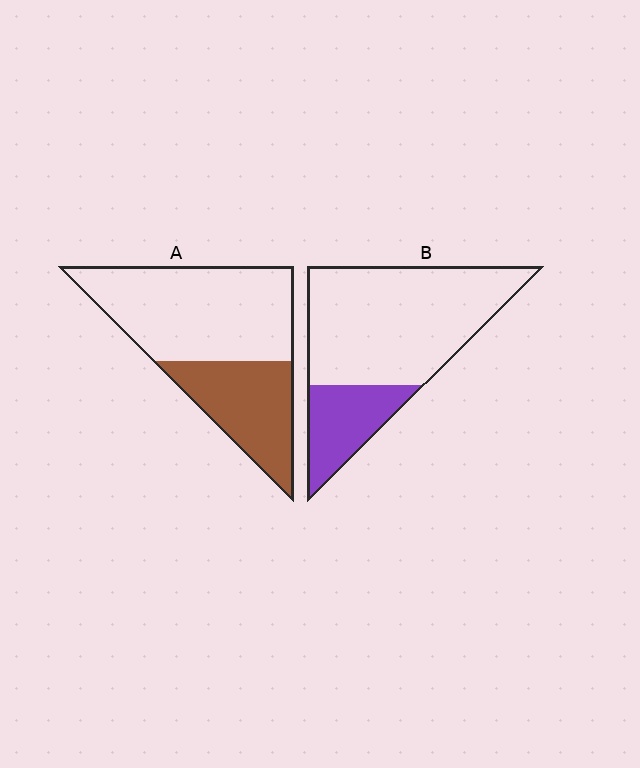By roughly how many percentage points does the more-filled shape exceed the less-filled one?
By roughly 10 percentage points (A over B).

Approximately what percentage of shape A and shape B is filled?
A is approximately 35% and B is approximately 25%.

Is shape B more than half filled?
No.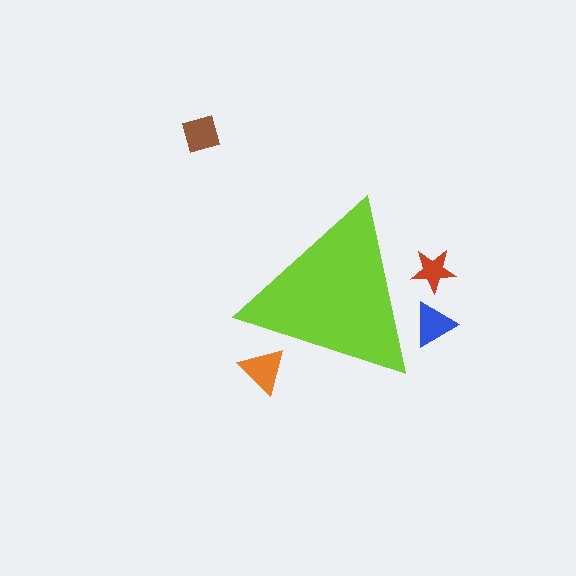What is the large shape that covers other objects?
A lime triangle.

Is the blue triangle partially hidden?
Yes, the blue triangle is partially hidden behind the lime triangle.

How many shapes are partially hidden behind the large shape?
3 shapes are partially hidden.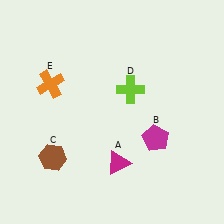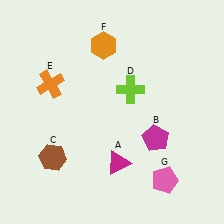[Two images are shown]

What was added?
An orange hexagon (F), a pink pentagon (G) were added in Image 2.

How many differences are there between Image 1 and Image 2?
There are 2 differences between the two images.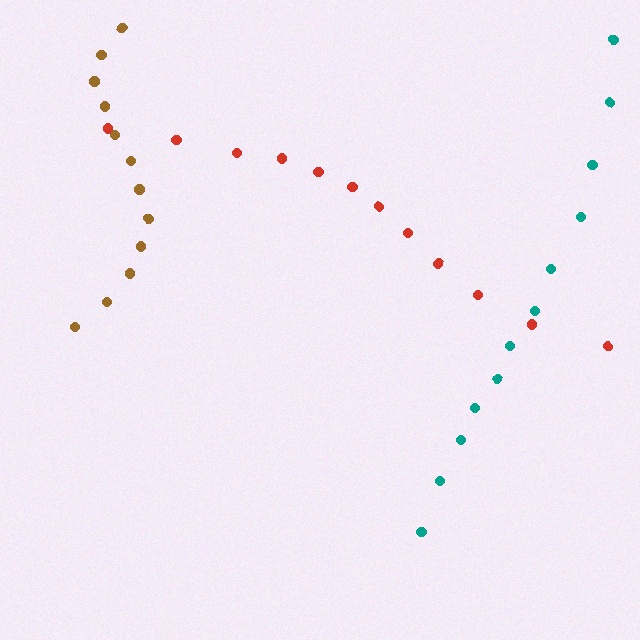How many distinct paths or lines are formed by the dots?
There are 3 distinct paths.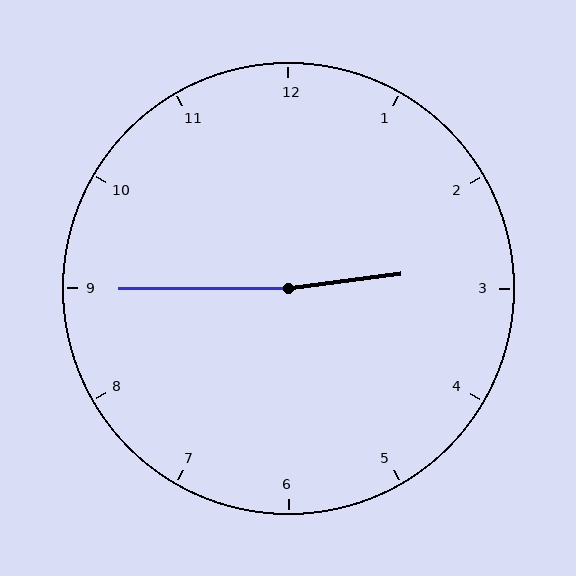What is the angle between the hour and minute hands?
Approximately 172 degrees.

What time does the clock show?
2:45.